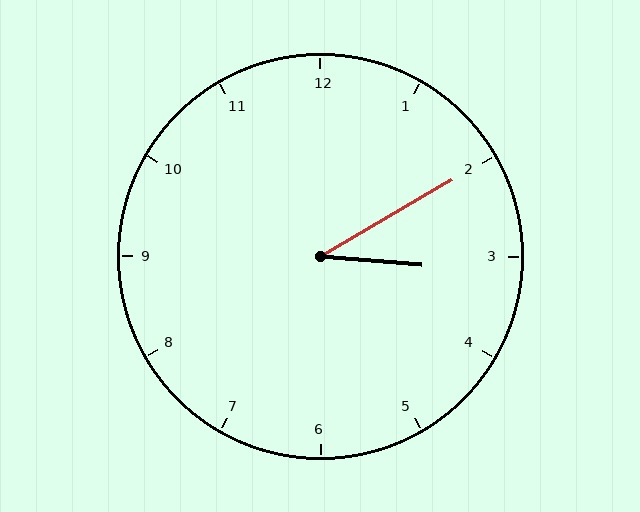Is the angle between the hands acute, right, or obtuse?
It is acute.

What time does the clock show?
3:10.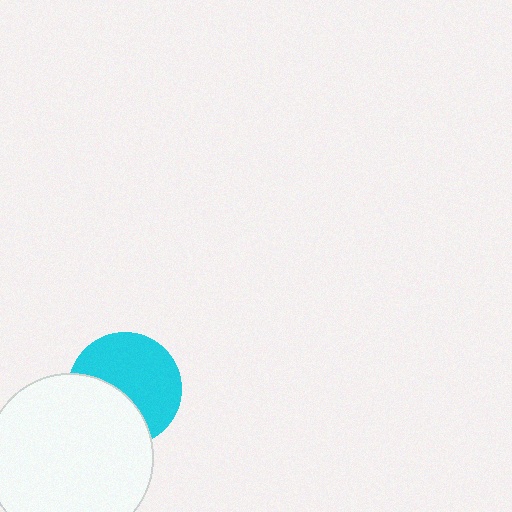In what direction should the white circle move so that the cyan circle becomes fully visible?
The white circle should move toward the lower-left. That is the shortest direction to clear the overlap and leave the cyan circle fully visible.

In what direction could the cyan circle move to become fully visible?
The cyan circle could move toward the upper-right. That would shift it out from behind the white circle entirely.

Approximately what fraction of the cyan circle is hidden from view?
Roughly 39% of the cyan circle is hidden behind the white circle.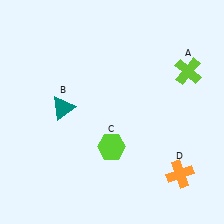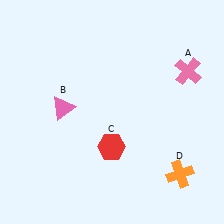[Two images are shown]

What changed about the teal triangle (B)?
In Image 1, B is teal. In Image 2, it changed to pink.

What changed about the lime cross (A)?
In Image 1, A is lime. In Image 2, it changed to pink.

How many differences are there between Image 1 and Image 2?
There are 3 differences between the two images.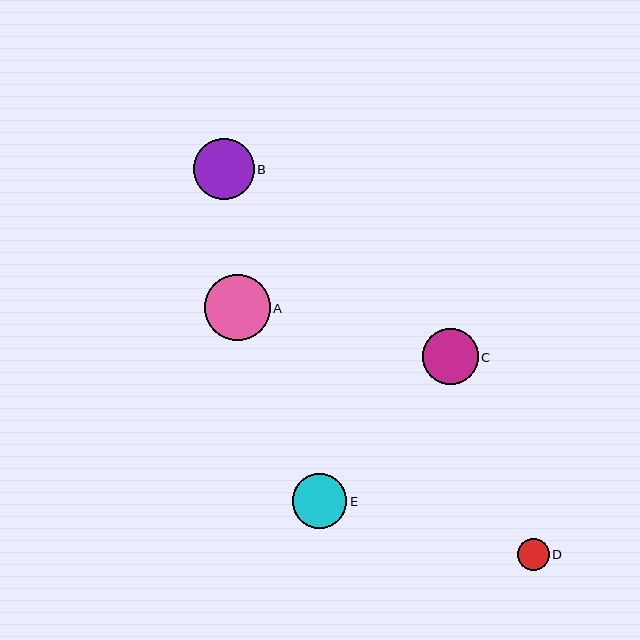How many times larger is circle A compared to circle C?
Circle A is approximately 1.2 times the size of circle C.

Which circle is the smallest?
Circle D is the smallest with a size of approximately 32 pixels.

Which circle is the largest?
Circle A is the largest with a size of approximately 65 pixels.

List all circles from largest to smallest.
From largest to smallest: A, B, C, E, D.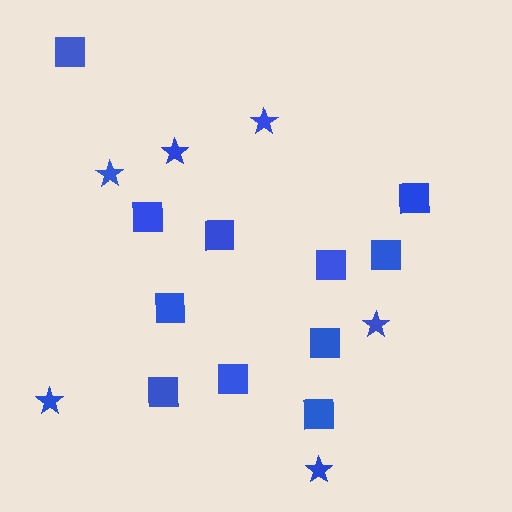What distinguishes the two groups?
There are 2 groups: one group of stars (6) and one group of squares (11).